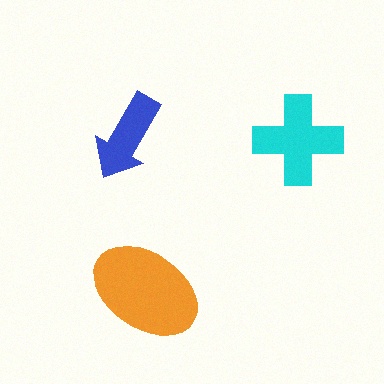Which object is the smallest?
The blue arrow.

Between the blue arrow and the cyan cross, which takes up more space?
The cyan cross.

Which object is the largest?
The orange ellipse.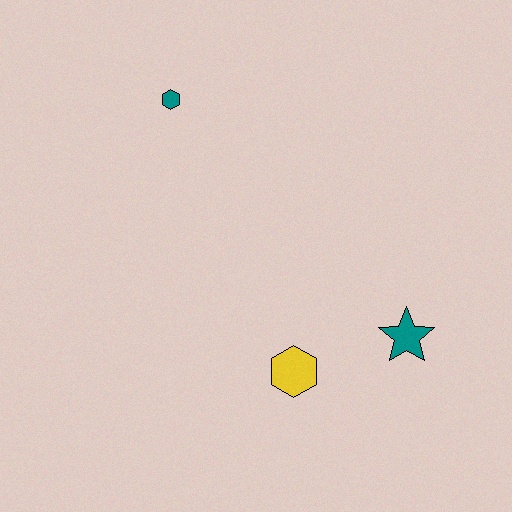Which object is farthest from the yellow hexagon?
The teal hexagon is farthest from the yellow hexagon.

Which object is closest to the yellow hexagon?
The teal star is closest to the yellow hexagon.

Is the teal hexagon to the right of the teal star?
No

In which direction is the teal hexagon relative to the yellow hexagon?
The teal hexagon is above the yellow hexagon.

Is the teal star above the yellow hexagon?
Yes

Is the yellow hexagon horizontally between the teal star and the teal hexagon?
Yes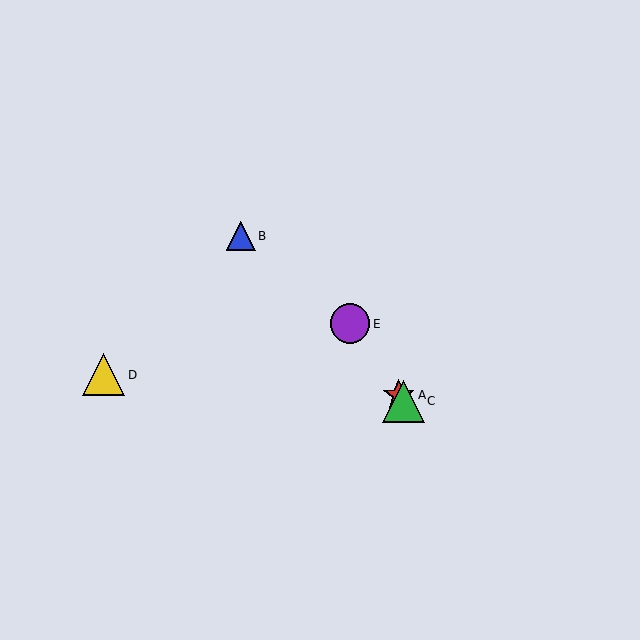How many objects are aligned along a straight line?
3 objects (A, C, E) are aligned along a straight line.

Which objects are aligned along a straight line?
Objects A, C, E are aligned along a straight line.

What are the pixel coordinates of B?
Object B is at (241, 236).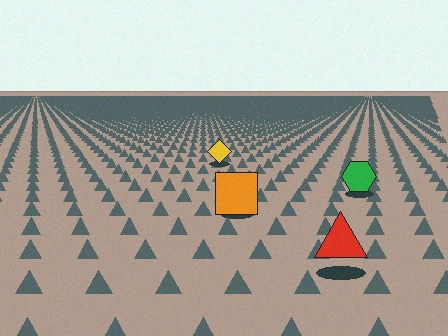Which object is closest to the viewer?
The red triangle is closest. The texture marks near it are larger and more spread out.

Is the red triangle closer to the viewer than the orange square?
Yes. The red triangle is closer — you can tell from the texture gradient: the ground texture is coarser near it.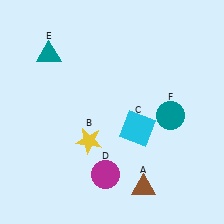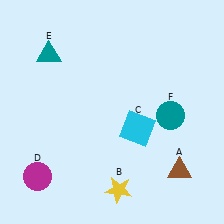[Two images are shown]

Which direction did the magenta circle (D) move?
The magenta circle (D) moved left.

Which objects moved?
The objects that moved are: the brown triangle (A), the yellow star (B), the magenta circle (D).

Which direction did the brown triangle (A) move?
The brown triangle (A) moved right.